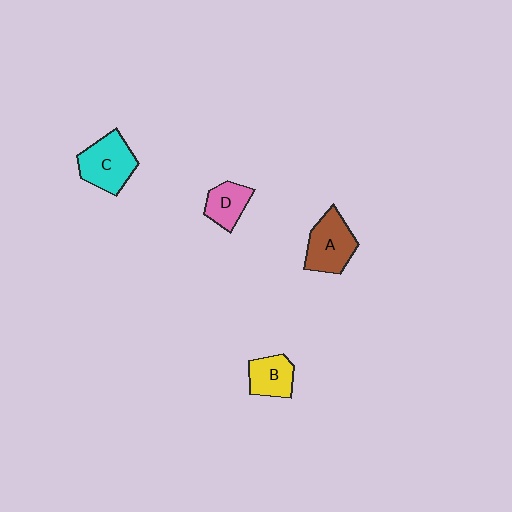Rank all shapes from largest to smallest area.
From largest to smallest: C (cyan), A (brown), B (yellow), D (pink).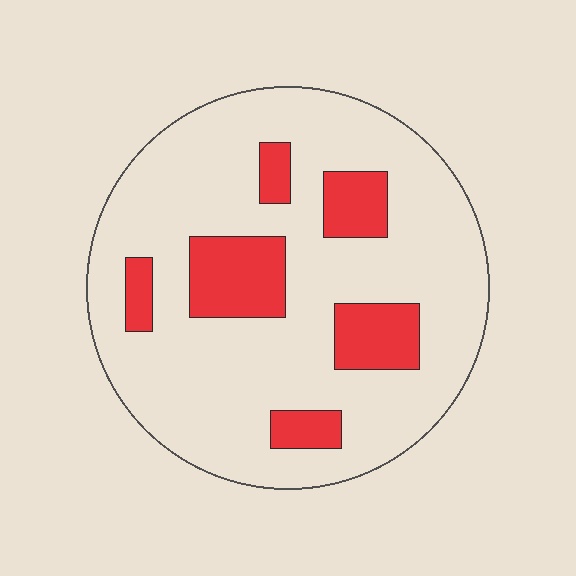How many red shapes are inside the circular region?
6.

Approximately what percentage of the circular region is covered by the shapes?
Approximately 20%.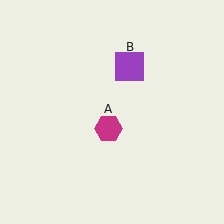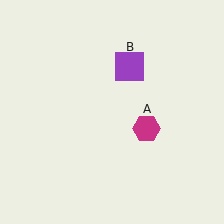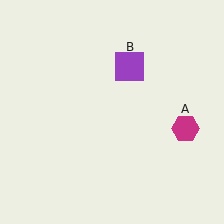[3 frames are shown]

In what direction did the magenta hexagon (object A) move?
The magenta hexagon (object A) moved right.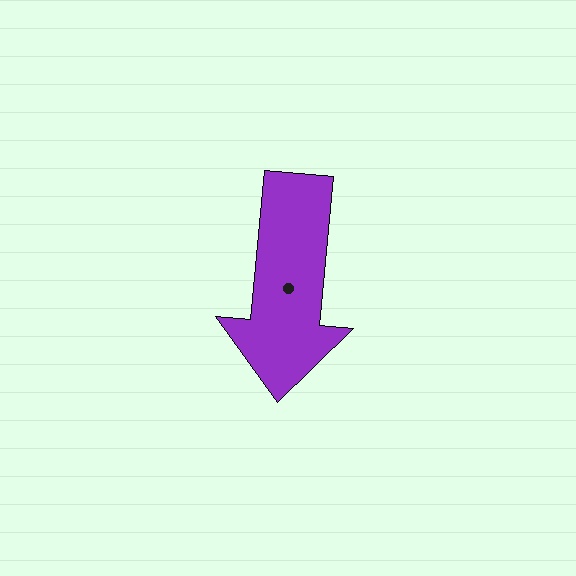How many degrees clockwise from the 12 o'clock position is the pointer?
Approximately 185 degrees.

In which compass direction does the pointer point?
South.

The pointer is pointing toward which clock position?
Roughly 6 o'clock.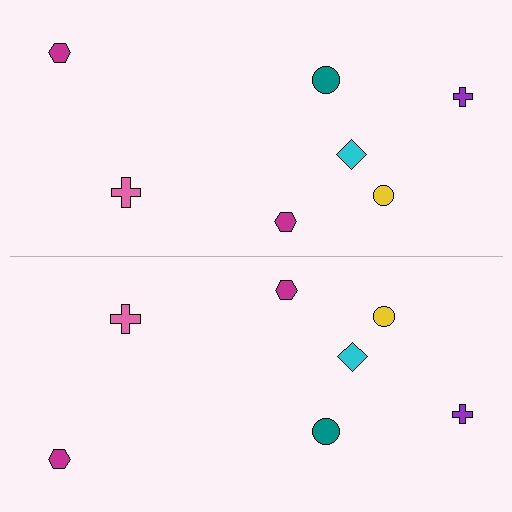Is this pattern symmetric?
Yes, this pattern has bilateral (reflection) symmetry.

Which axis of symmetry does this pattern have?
The pattern has a horizontal axis of symmetry running through the center of the image.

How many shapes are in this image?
There are 14 shapes in this image.